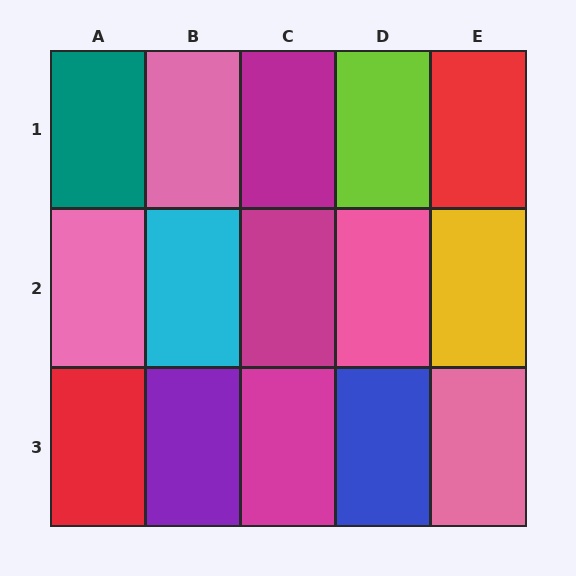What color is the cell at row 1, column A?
Teal.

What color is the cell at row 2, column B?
Cyan.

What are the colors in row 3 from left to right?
Red, purple, magenta, blue, pink.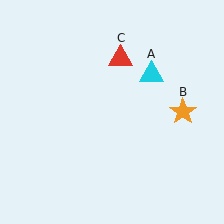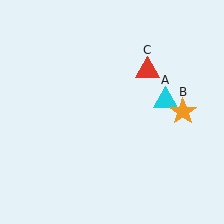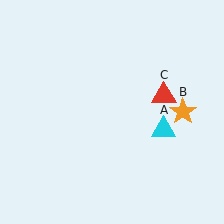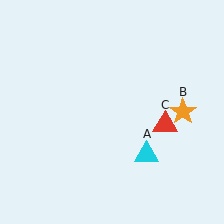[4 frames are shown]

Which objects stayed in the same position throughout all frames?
Orange star (object B) remained stationary.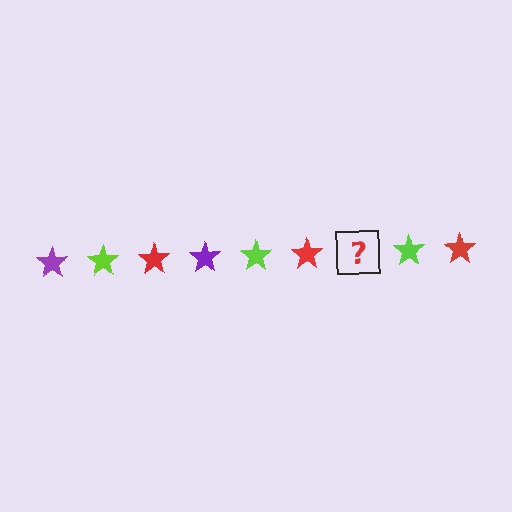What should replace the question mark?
The question mark should be replaced with a purple star.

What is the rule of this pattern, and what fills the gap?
The rule is that the pattern cycles through purple, lime, red stars. The gap should be filled with a purple star.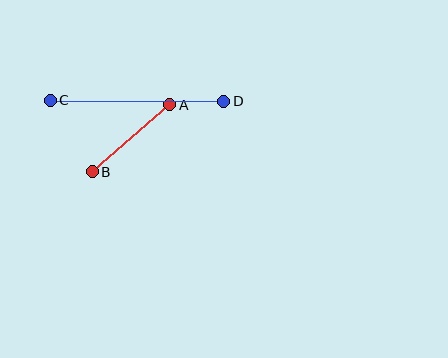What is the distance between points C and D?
The distance is approximately 173 pixels.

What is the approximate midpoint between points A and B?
The midpoint is at approximately (131, 138) pixels.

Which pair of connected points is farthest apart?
Points C and D are farthest apart.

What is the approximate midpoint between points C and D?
The midpoint is at approximately (137, 101) pixels.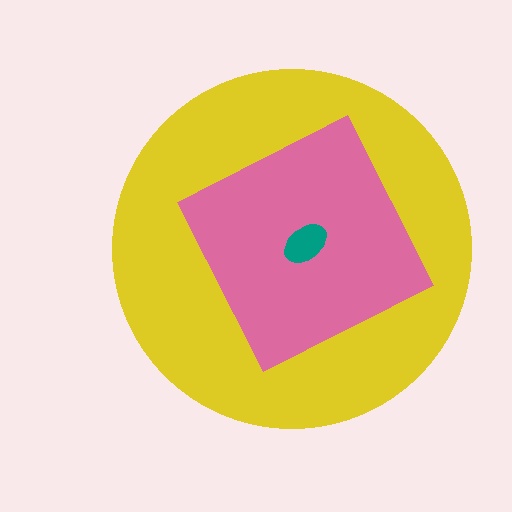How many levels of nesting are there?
3.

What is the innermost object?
The teal ellipse.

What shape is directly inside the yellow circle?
The pink square.